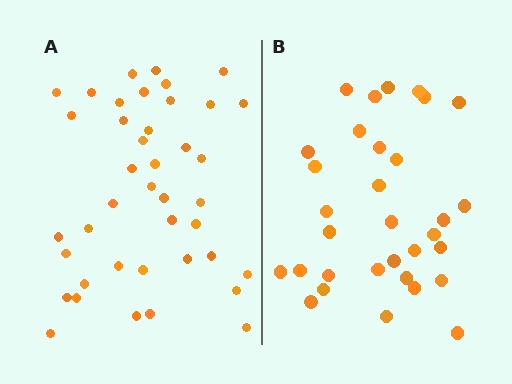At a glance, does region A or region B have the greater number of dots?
Region A (the left region) has more dots.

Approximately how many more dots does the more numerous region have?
Region A has roughly 8 or so more dots than region B.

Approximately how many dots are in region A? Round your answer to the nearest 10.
About 40 dots. (The exact count is 41, which rounds to 40.)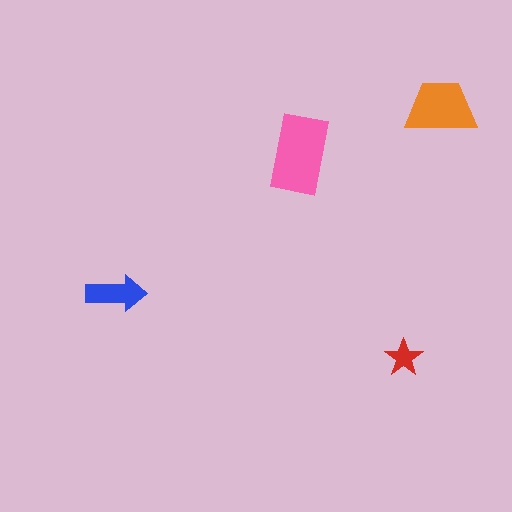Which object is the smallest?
The red star.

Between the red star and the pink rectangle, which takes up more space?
The pink rectangle.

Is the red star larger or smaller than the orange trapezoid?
Smaller.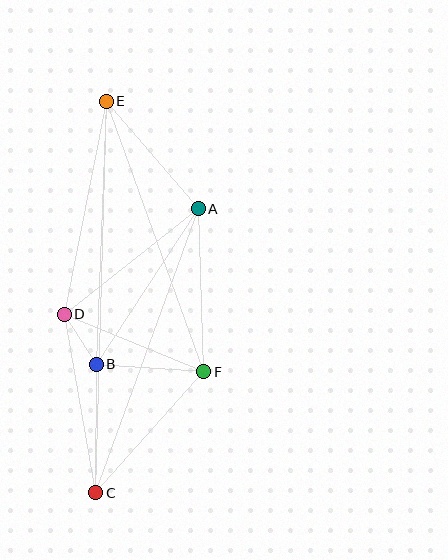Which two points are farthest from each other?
Points C and E are farthest from each other.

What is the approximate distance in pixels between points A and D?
The distance between A and D is approximately 170 pixels.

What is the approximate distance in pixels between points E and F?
The distance between E and F is approximately 287 pixels.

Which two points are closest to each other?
Points B and D are closest to each other.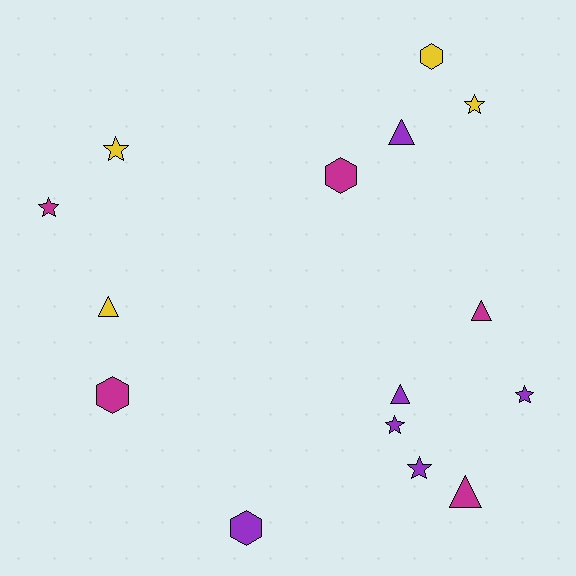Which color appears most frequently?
Purple, with 6 objects.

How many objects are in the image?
There are 15 objects.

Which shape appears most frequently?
Star, with 6 objects.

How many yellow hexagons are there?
There is 1 yellow hexagon.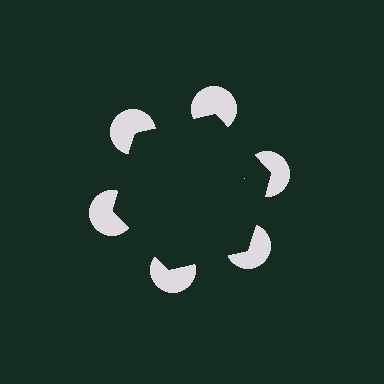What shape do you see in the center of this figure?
An illusory hexagon — its edges are inferred from the aligned wedge cuts in the pac-man discs, not physically drawn.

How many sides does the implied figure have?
6 sides.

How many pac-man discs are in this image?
There are 6 — one at each vertex of the illusory hexagon.